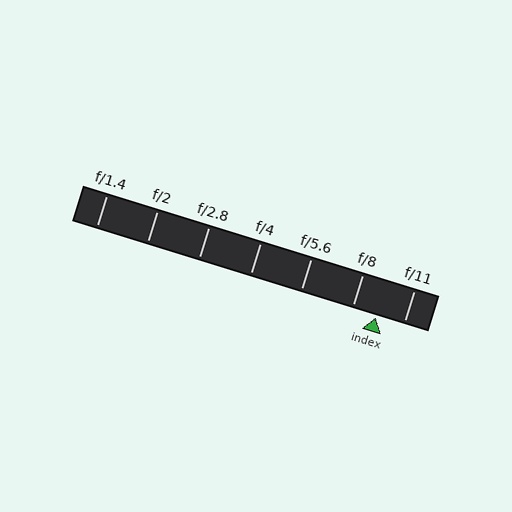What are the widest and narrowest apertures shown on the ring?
The widest aperture shown is f/1.4 and the narrowest is f/11.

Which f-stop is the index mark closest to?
The index mark is closest to f/8.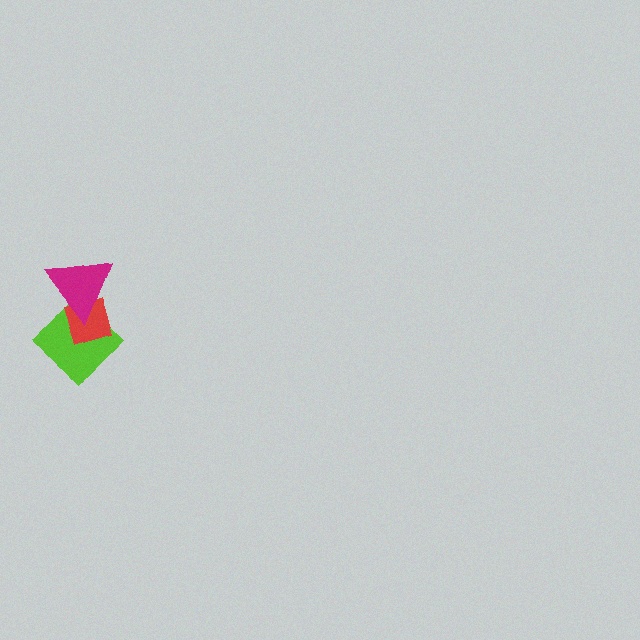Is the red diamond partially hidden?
Yes, it is partially covered by another shape.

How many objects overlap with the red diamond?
2 objects overlap with the red diamond.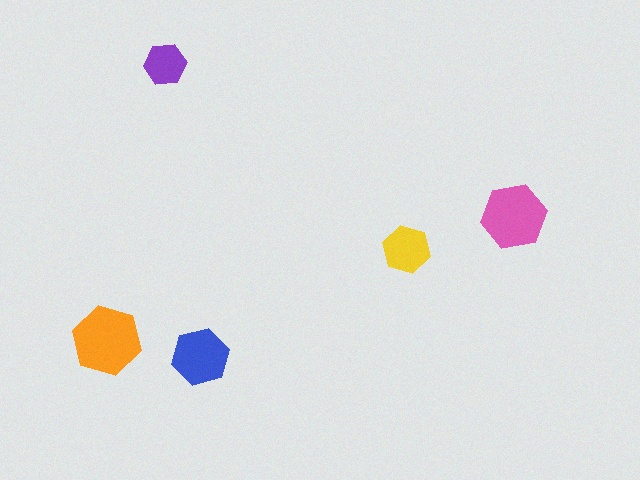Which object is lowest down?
The blue hexagon is bottommost.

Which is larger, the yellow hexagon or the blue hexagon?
The blue one.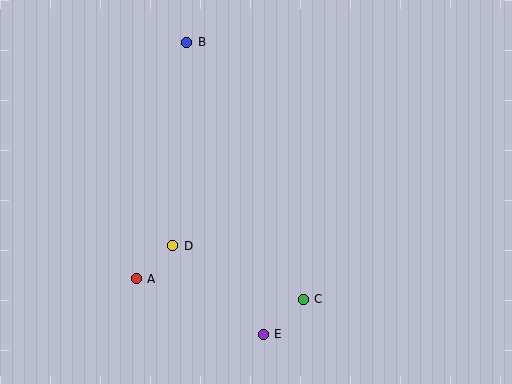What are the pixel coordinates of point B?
Point B is at (187, 42).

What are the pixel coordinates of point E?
Point E is at (263, 334).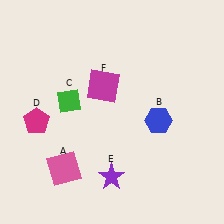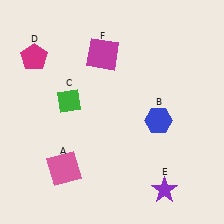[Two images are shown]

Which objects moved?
The objects that moved are: the magenta pentagon (D), the purple star (E), the magenta square (F).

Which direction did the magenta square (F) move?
The magenta square (F) moved up.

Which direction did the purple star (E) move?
The purple star (E) moved right.